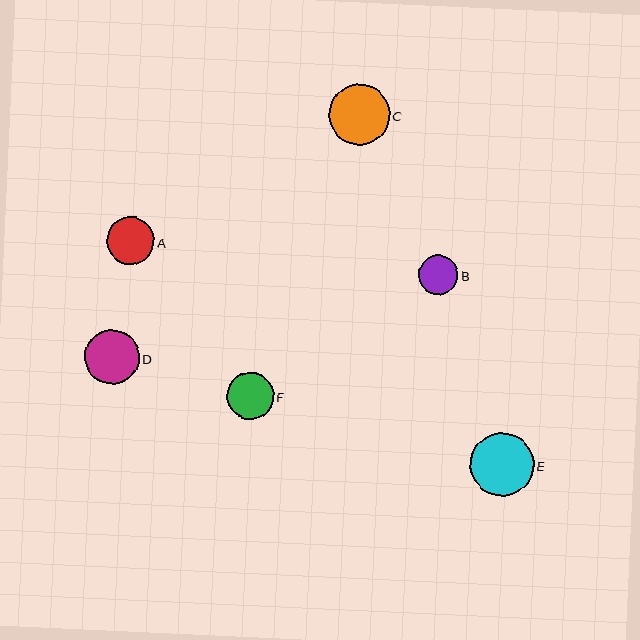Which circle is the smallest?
Circle B is the smallest with a size of approximately 39 pixels.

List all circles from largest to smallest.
From largest to smallest: E, C, D, A, F, B.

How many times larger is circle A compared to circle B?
Circle A is approximately 1.2 times the size of circle B.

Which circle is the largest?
Circle E is the largest with a size of approximately 63 pixels.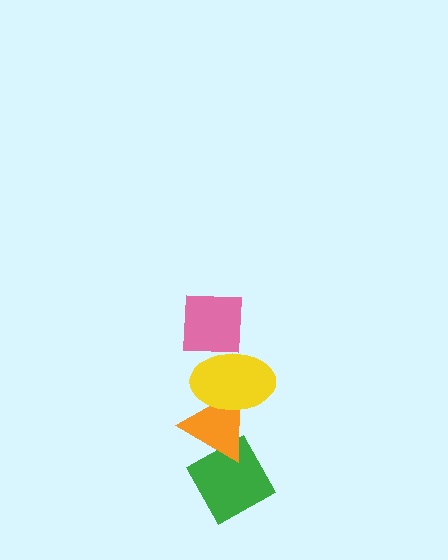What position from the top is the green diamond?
The green diamond is 4th from the top.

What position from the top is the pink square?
The pink square is 1st from the top.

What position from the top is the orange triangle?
The orange triangle is 3rd from the top.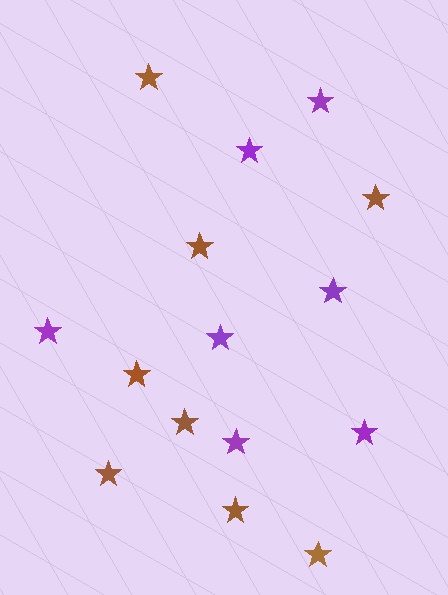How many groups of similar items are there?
There are 2 groups: one group of purple stars (7) and one group of brown stars (8).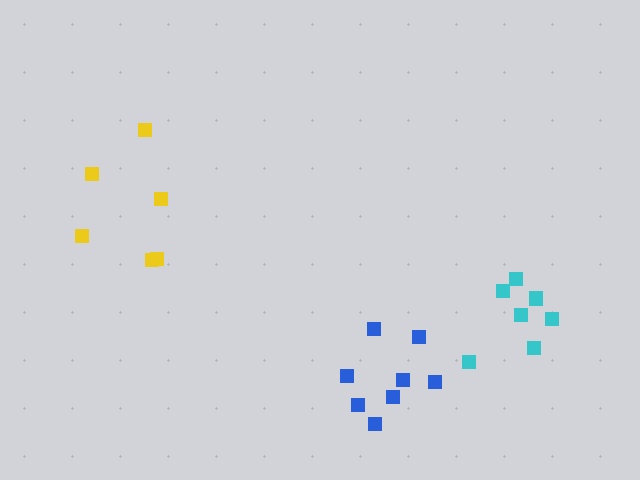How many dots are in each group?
Group 1: 8 dots, Group 2: 6 dots, Group 3: 8 dots (22 total).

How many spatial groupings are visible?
There are 3 spatial groupings.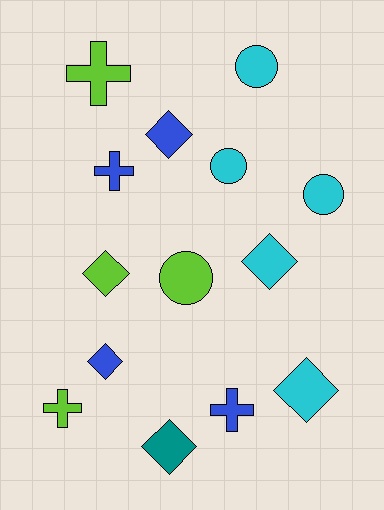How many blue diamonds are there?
There are 2 blue diamonds.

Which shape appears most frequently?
Diamond, with 6 objects.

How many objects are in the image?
There are 14 objects.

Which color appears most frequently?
Cyan, with 5 objects.